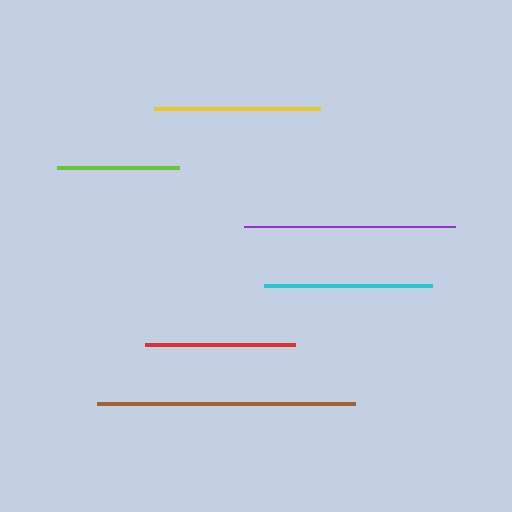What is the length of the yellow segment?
The yellow segment is approximately 166 pixels long.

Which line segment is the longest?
The brown line is the longest at approximately 258 pixels.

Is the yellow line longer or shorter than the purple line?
The purple line is longer than the yellow line.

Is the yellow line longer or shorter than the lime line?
The yellow line is longer than the lime line.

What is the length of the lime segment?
The lime segment is approximately 122 pixels long.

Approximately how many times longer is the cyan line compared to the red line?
The cyan line is approximately 1.1 times the length of the red line.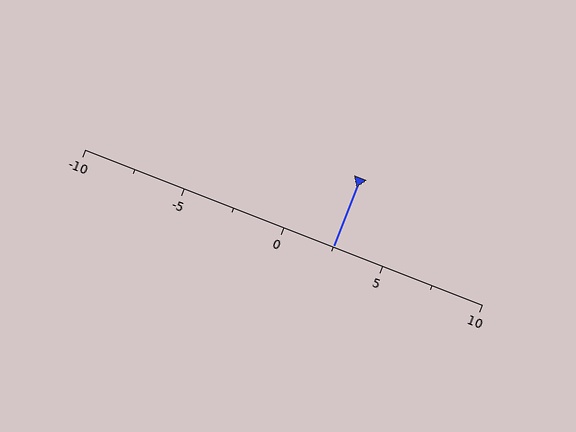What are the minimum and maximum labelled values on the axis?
The axis runs from -10 to 10.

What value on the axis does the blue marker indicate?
The marker indicates approximately 2.5.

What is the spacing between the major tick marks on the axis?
The major ticks are spaced 5 apart.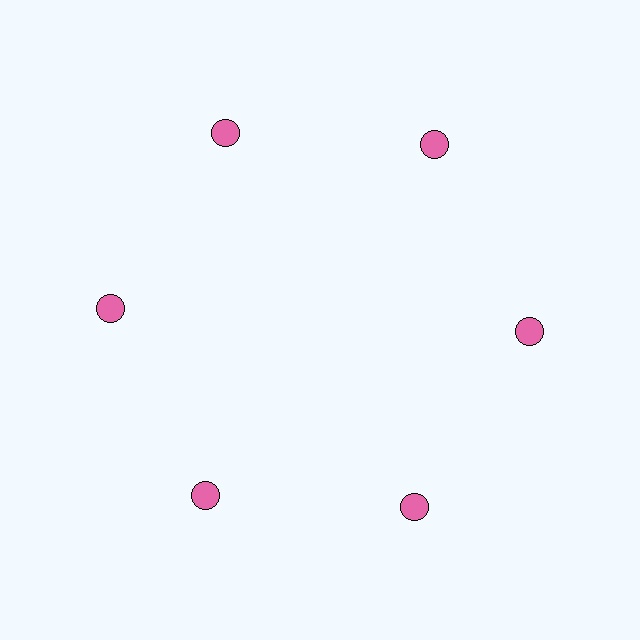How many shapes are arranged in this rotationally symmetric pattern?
There are 6 shapes, arranged in 6 groups of 1.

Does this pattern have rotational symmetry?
Yes, this pattern has 6-fold rotational symmetry. It looks the same after rotating 60 degrees around the center.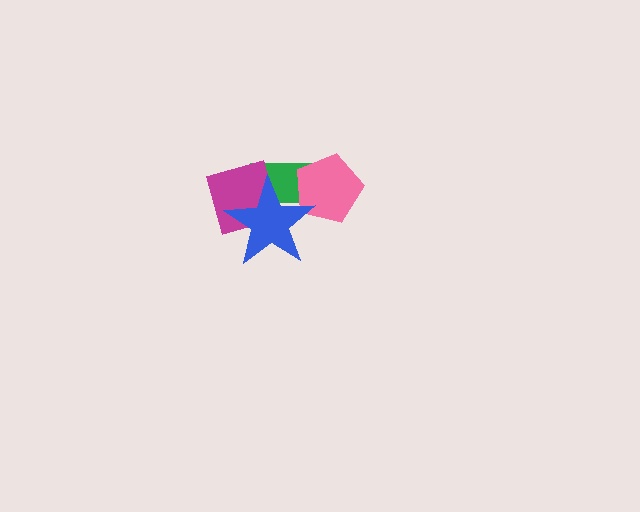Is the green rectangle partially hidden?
Yes, it is partially covered by another shape.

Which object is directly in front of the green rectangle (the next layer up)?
The magenta diamond is directly in front of the green rectangle.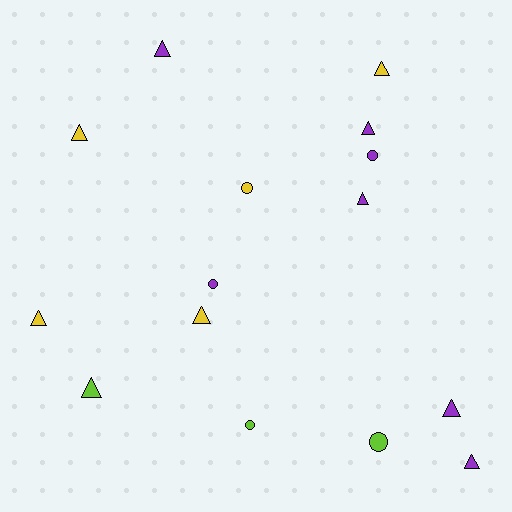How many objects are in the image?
There are 15 objects.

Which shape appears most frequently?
Triangle, with 10 objects.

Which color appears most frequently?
Purple, with 7 objects.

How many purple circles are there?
There are 2 purple circles.